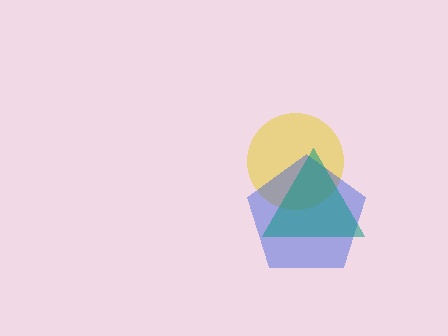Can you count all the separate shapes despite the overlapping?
Yes, there are 3 separate shapes.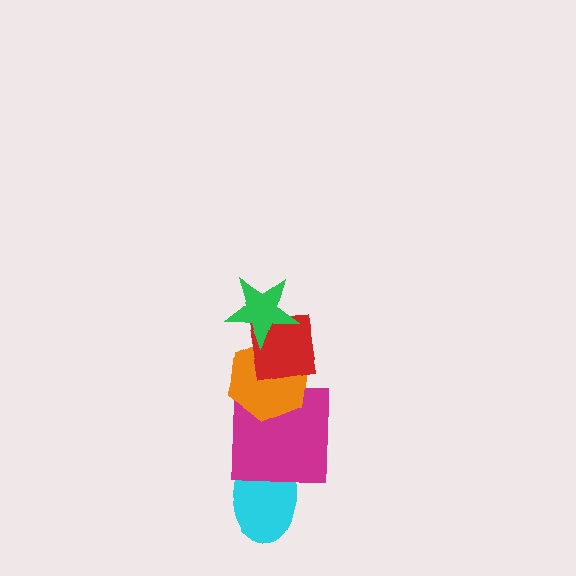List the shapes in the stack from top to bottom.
From top to bottom: the green star, the red square, the orange hexagon, the magenta square, the cyan ellipse.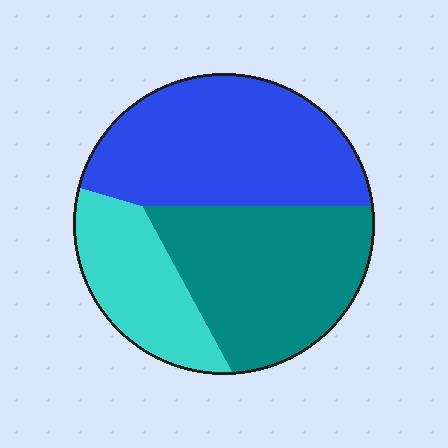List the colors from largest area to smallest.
From largest to smallest: blue, teal, cyan.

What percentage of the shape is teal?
Teal takes up about three eighths (3/8) of the shape.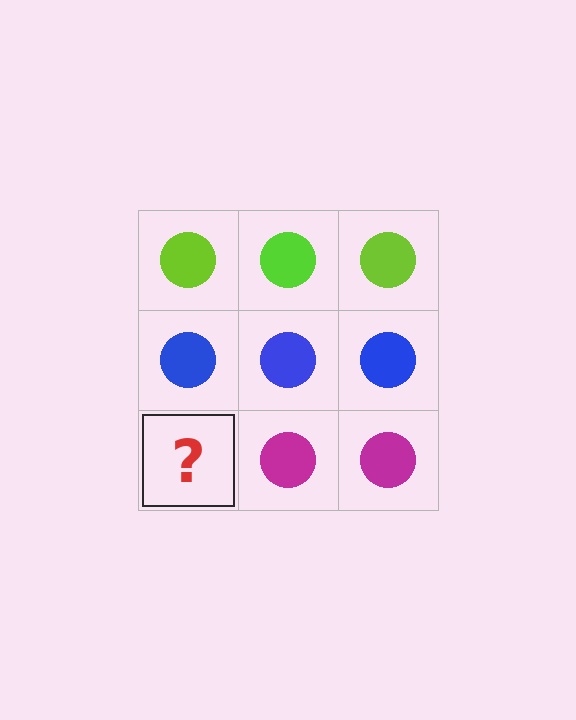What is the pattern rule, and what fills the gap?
The rule is that each row has a consistent color. The gap should be filled with a magenta circle.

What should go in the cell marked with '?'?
The missing cell should contain a magenta circle.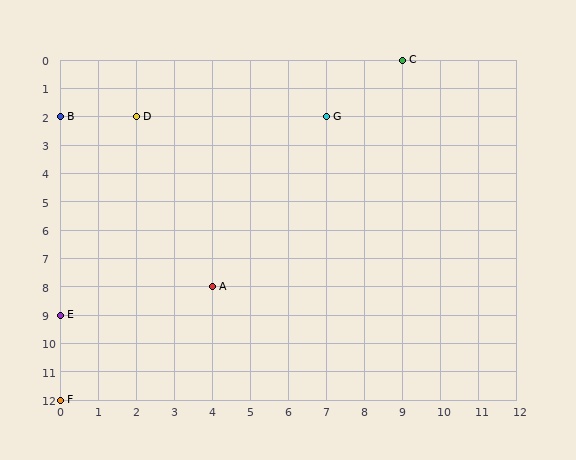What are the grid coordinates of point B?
Point B is at grid coordinates (0, 2).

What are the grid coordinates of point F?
Point F is at grid coordinates (0, 12).